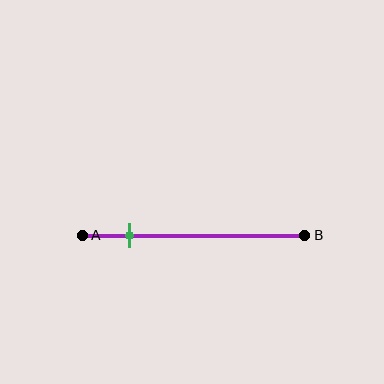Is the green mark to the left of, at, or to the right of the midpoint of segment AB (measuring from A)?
The green mark is to the left of the midpoint of segment AB.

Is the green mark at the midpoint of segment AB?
No, the mark is at about 20% from A, not at the 50% midpoint.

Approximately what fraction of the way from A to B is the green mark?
The green mark is approximately 20% of the way from A to B.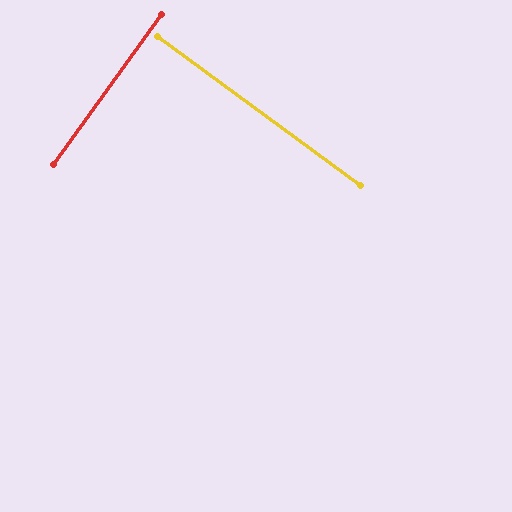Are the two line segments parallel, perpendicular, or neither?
Perpendicular — they meet at approximately 89°.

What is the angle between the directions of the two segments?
Approximately 89 degrees.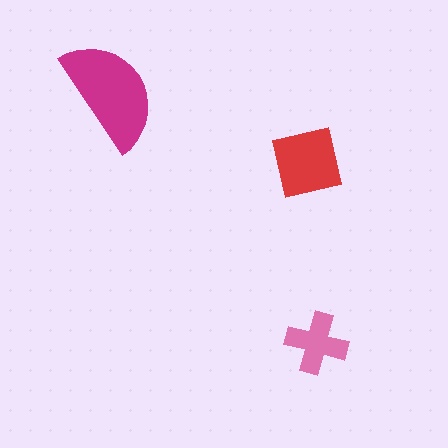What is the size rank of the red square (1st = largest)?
2nd.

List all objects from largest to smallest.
The magenta semicircle, the red square, the pink cross.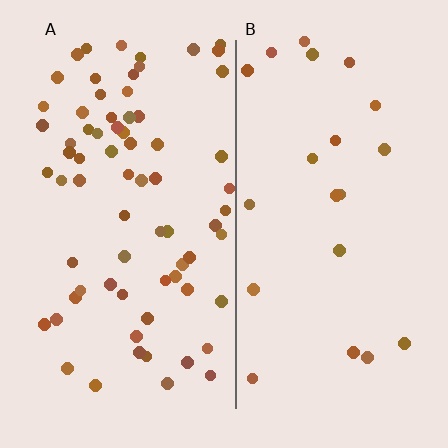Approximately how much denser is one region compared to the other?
Approximately 3.3× — region A over region B.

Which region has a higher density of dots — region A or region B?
A (the left).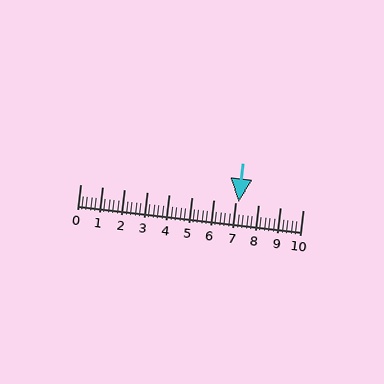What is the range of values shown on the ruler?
The ruler shows values from 0 to 10.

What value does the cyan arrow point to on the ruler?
The cyan arrow points to approximately 7.1.